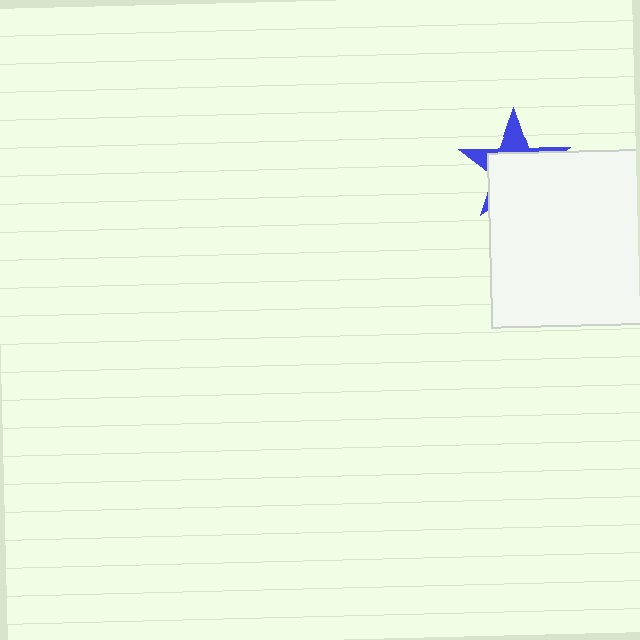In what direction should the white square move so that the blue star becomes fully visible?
The white square should move down. That is the shortest direction to clear the overlap and leave the blue star fully visible.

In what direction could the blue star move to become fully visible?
The blue star could move up. That would shift it out from behind the white square entirely.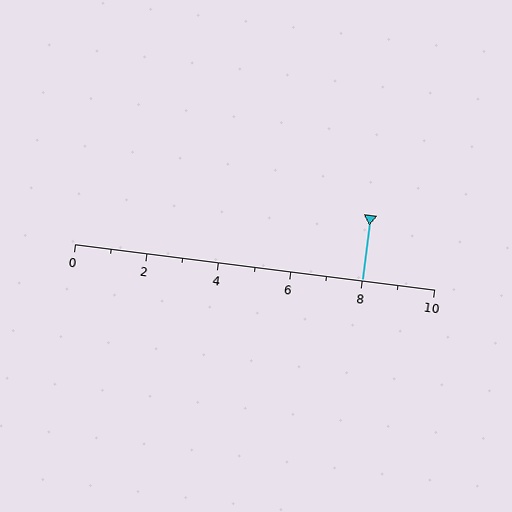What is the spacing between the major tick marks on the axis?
The major ticks are spaced 2 apart.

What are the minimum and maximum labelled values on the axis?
The axis runs from 0 to 10.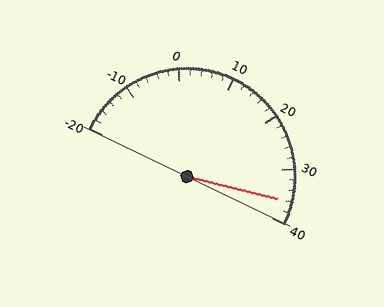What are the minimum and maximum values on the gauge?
The gauge ranges from -20 to 40.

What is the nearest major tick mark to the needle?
The nearest major tick mark is 40.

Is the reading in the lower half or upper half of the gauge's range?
The reading is in the upper half of the range (-20 to 40).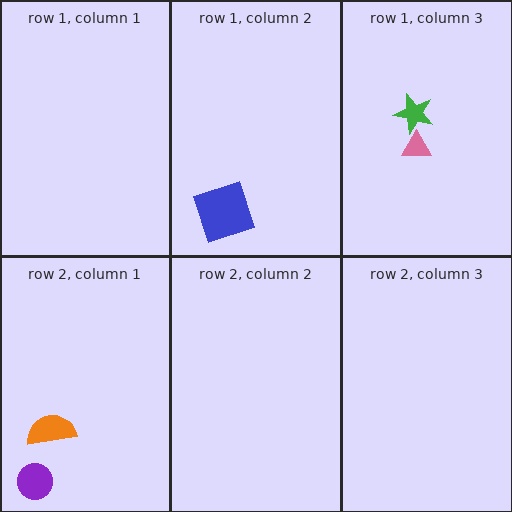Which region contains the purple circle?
The row 2, column 1 region.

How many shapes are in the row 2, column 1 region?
2.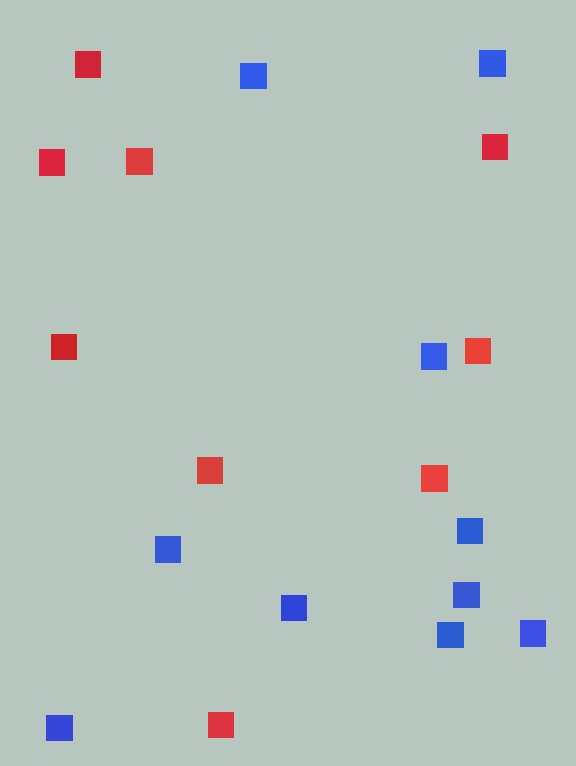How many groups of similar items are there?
There are 2 groups: one group of red squares (9) and one group of blue squares (10).